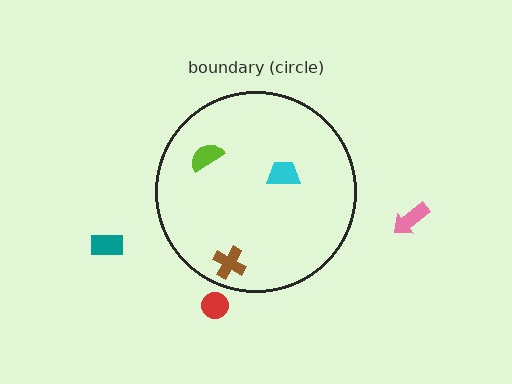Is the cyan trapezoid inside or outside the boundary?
Inside.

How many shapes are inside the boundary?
3 inside, 3 outside.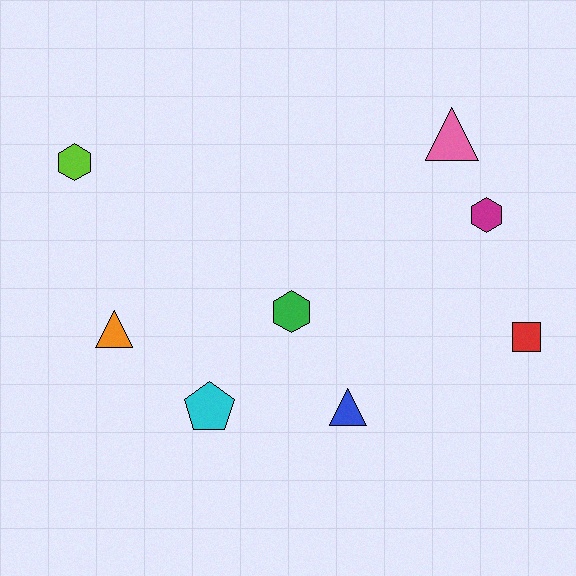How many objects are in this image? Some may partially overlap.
There are 8 objects.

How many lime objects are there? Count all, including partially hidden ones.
There is 1 lime object.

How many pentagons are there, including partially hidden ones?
There is 1 pentagon.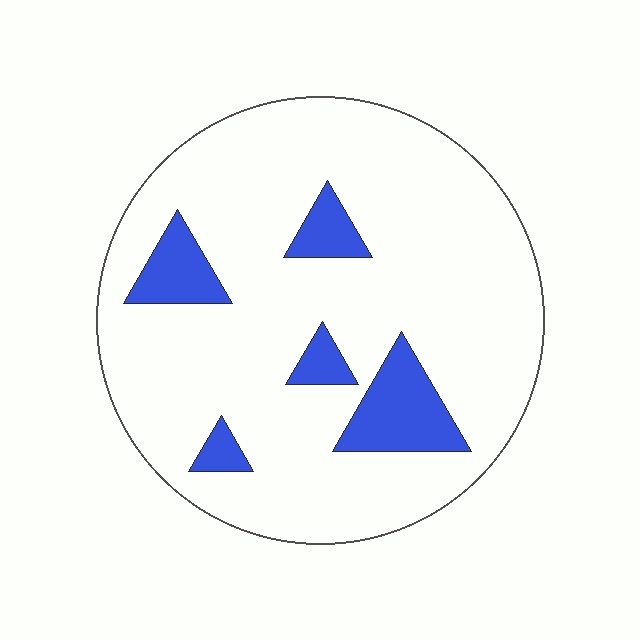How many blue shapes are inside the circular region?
5.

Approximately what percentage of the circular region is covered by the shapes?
Approximately 15%.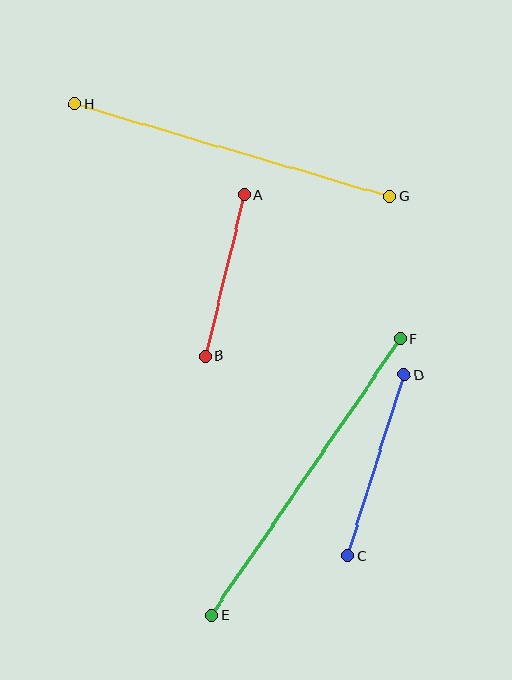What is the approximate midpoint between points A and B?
The midpoint is at approximately (225, 275) pixels.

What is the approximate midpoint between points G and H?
The midpoint is at approximately (232, 150) pixels.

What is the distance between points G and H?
The distance is approximately 329 pixels.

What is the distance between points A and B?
The distance is approximately 166 pixels.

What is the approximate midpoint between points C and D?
The midpoint is at approximately (376, 465) pixels.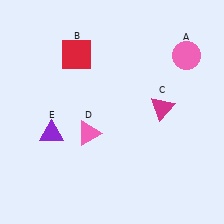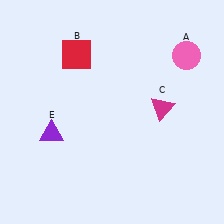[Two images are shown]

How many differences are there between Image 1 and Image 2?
There is 1 difference between the two images.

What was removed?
The pink triangle (D) was removed in Image 2.